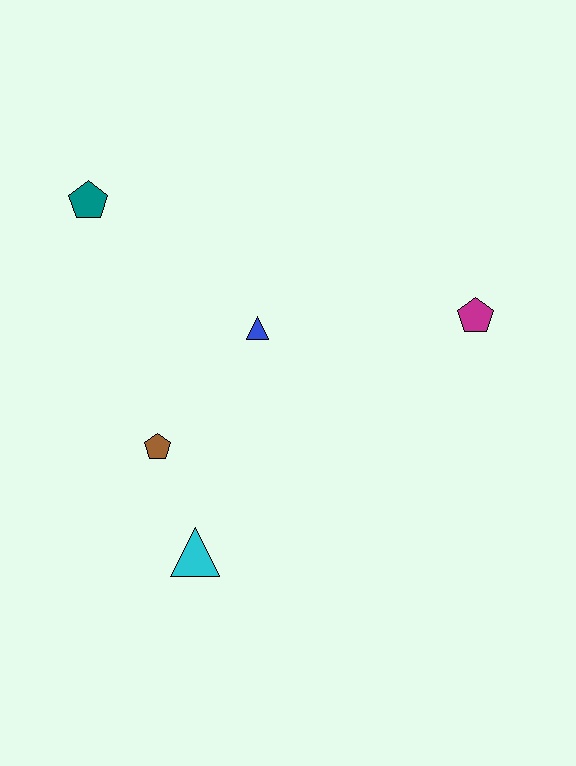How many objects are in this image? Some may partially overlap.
There are 5 objects.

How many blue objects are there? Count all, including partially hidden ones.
There is 1 blue object.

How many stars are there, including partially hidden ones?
There are no stars.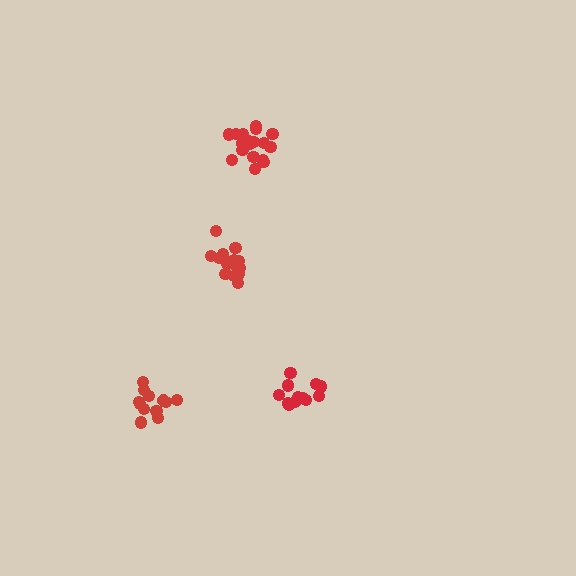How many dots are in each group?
Group 1: 18 dots, Group 2: 12 dots, Group 3: 13 dots, Group 4: 15 dots (58 total).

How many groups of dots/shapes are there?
There are 4 groups.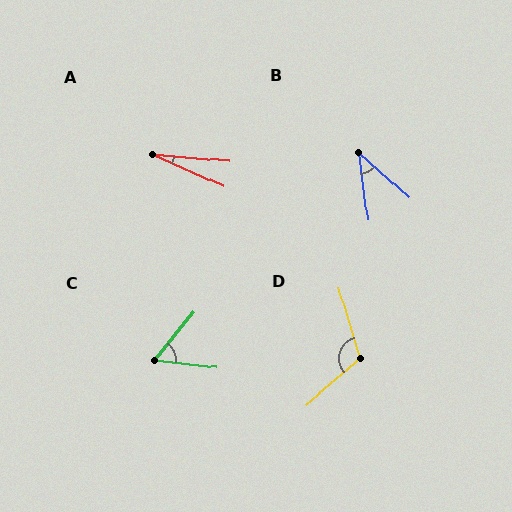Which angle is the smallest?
A, at approximately 19 degrees.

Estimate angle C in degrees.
Approximately 58 degrees.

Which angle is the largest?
D, at approximately 115 degrees.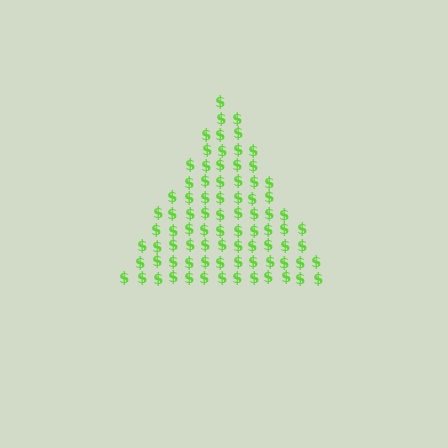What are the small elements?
The small elements are dollar signs.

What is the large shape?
The large shape is a triangle.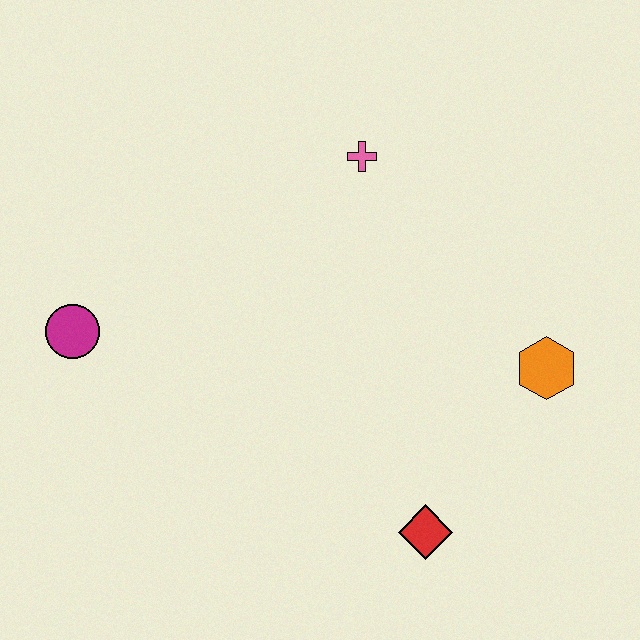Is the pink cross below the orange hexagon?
No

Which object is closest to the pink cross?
The orange hexagon is closest to the pink cross.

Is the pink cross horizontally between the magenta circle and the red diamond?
Yes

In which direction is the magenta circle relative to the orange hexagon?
The magenta circle is to the left of the orange hexagon.